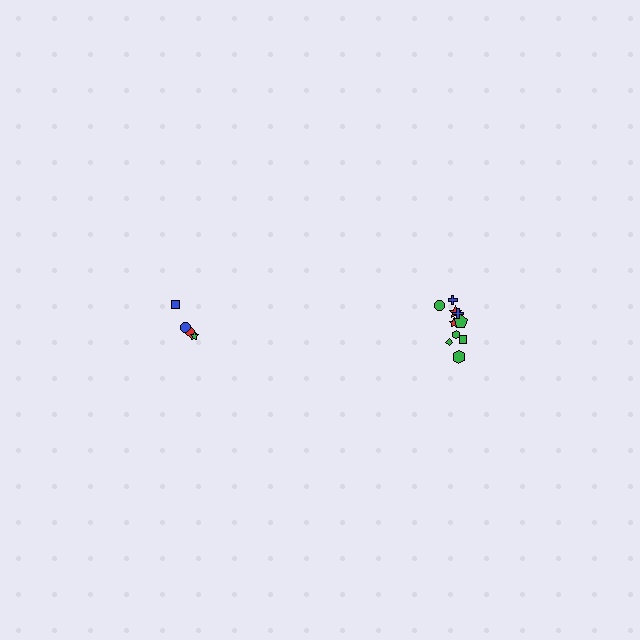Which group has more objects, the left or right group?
The right group.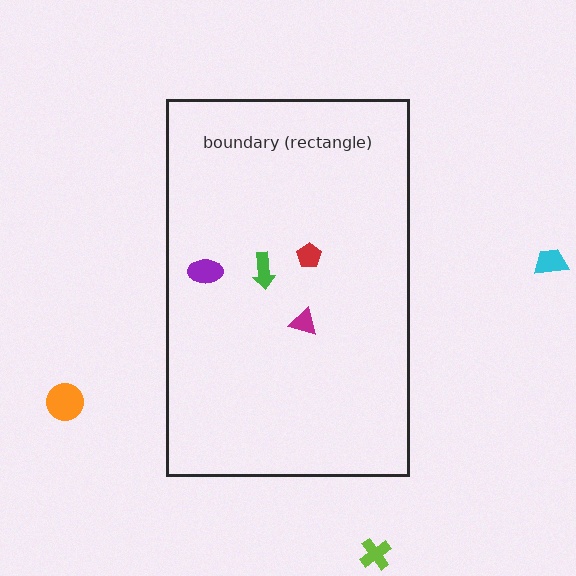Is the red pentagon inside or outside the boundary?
Inside.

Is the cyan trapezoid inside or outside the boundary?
Outside.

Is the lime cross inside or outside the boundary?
Outside.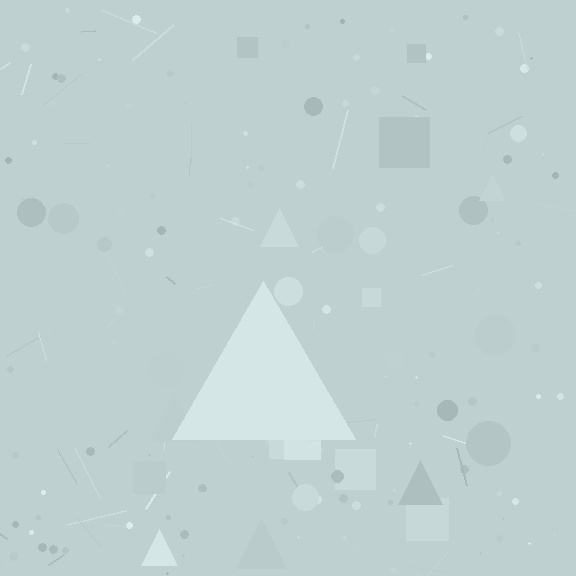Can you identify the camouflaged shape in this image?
The camouflaged shape is a triangle.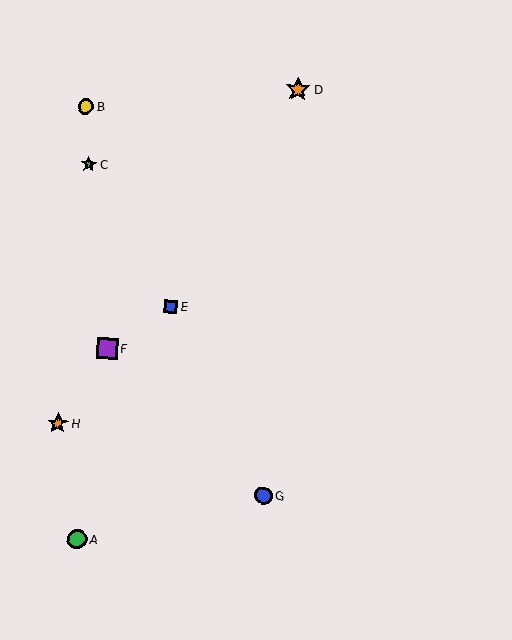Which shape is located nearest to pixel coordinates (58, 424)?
The orange star (labeled H) at (58, 423) is nearest to that location.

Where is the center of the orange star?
The center of the orange star is at (58, 423).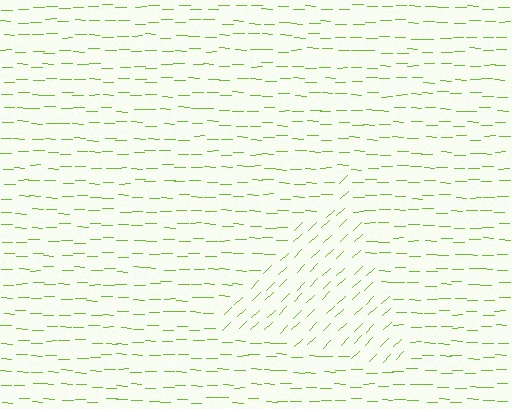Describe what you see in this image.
The image is filled with small lime line segments. A triangle region in the image has lines oriented differently from the surrounding lines, creating a visible texture boundary.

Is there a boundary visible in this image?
Yes, there is a texture boundary formed by a change in line orientation.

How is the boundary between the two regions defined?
The boundary is defined purely by a change in line orientation (approximately 45 degrees difference). All lines are the same color and thickness.